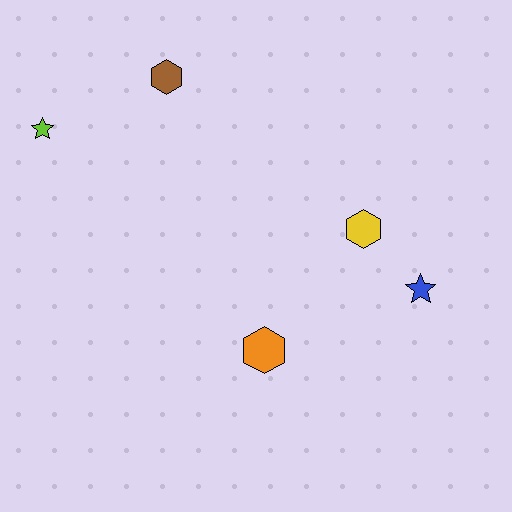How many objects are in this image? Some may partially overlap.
There are 5 objects.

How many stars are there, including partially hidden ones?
There are 2 stars.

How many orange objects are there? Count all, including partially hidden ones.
There is 1 orange object.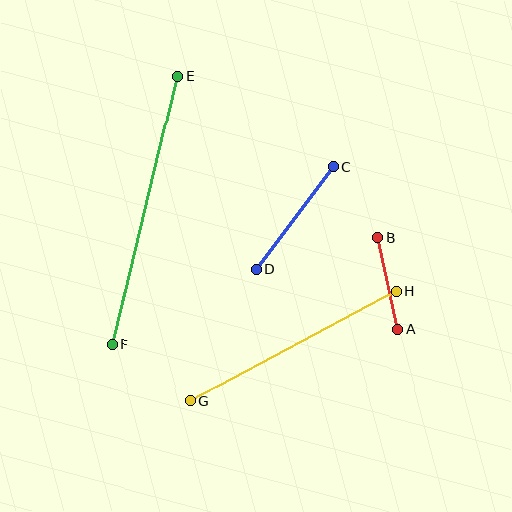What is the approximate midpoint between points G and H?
The midpoint is at approximately (293, 346) pixels.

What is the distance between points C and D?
The distance is approximately 128 pixels.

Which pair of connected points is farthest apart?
Points E and F are farthest apart.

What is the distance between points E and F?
The distance is approximately 277 pixels.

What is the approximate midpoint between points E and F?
The midpoint is at approximately (145, 210) pixels.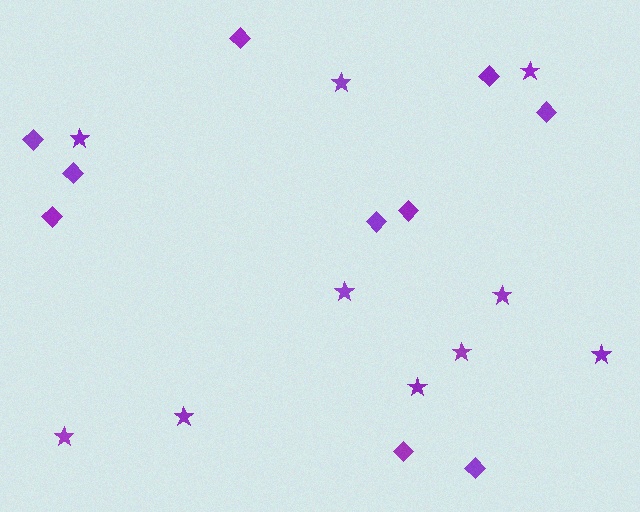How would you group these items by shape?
There are 2 groups: one group of stars (10) and one group of diamonds (10).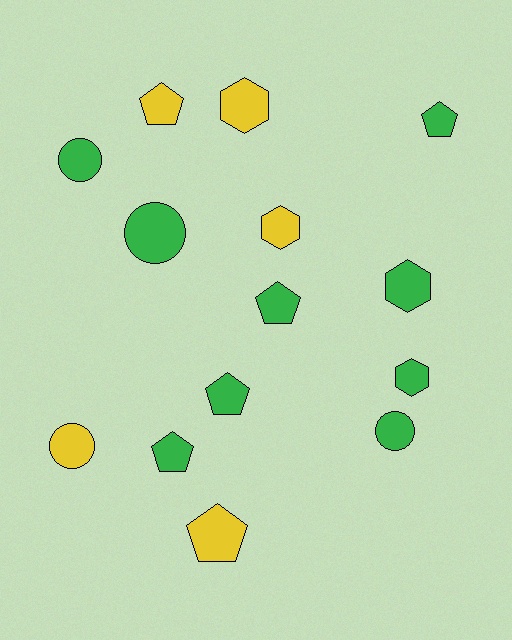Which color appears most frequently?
Green, with 9 objects.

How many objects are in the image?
There are 14 objects.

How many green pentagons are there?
There are 4 green pentagons.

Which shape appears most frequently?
Pentagon, with 6 objects.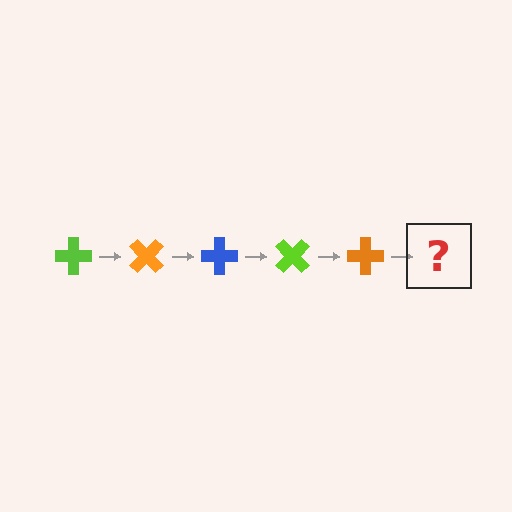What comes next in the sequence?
The next element should be a blue cross, rotated 225 degrees from the start.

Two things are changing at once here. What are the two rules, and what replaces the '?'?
The two rules are that it rotates 45 degrees each step and the color cycles through lime, orange, and blue. The '?' should be a blue cross, rotated 225 degrees from the start.